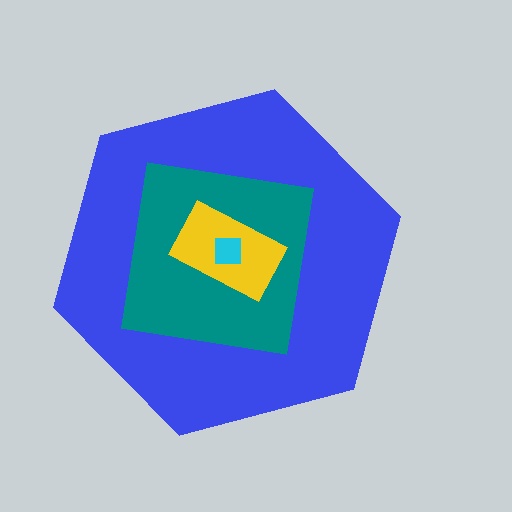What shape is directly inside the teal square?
The yellow rectangle.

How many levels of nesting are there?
4.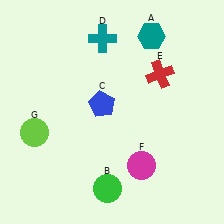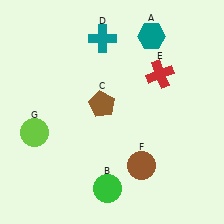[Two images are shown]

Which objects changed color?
C changed from blue to brown. F changed from magenta to brown.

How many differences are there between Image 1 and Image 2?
There are 2 differences between the two images.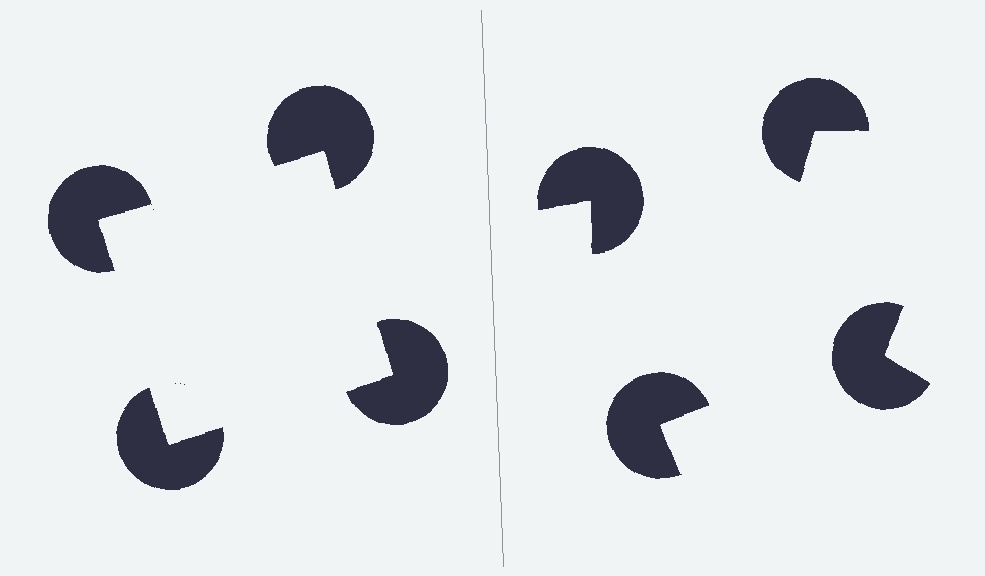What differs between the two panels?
The pac-man discs are positioned identically on both sides; only the wedge orientations differ. On the left they align to a square; on the right they are misaligned.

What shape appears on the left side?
An illusory square.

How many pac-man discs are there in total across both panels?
8 — 4 on each side.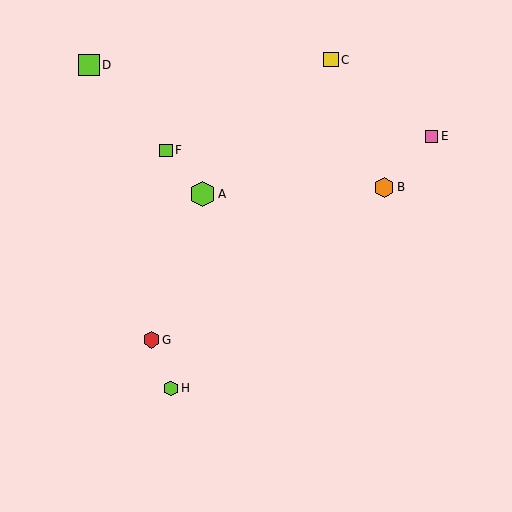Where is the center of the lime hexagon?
The center of the lime hexagon is at (202, 194).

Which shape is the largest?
The lime hexagon (labeled A) is the largest.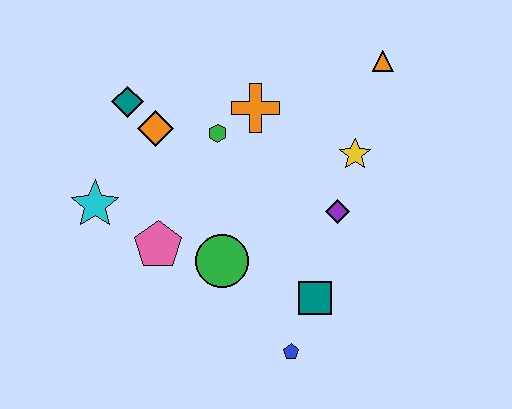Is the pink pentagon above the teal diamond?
No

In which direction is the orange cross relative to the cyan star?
The orange cross is to the right of the cyan star.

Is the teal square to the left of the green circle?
No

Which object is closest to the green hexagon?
The orange cross is closest to the green hexagon.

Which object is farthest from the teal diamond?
The blue pentagon is farthest from the teal diamond.